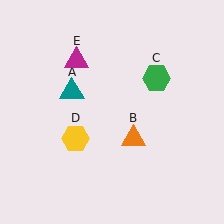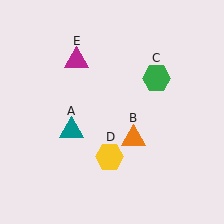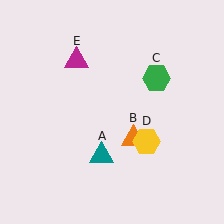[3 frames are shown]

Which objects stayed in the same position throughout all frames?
Orange triangle (object B) and green hexagon (object C) and magenta triangle (object E) remained stationary.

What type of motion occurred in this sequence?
The teal triangle (object A), yellow hexagon (object D) rotated counterclockwise around the center of the scene.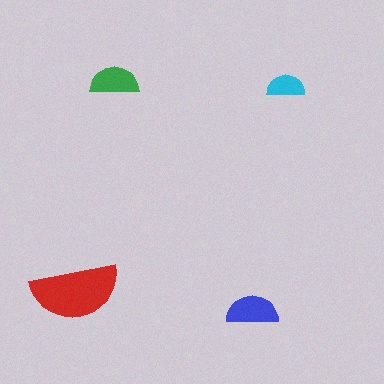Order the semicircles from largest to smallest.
the red one, the blue one, the green one, the cyan one.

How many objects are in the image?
There are 4 objects in the image.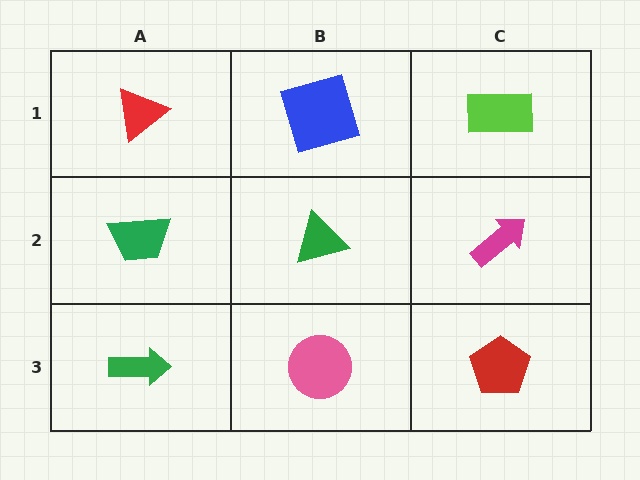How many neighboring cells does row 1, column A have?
2.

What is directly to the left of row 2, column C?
A green triangle.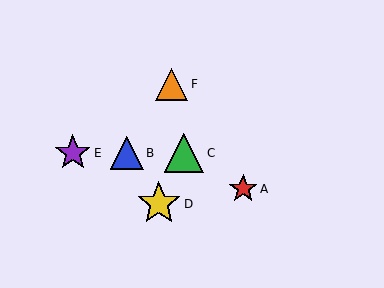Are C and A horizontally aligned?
No, C is at y≈153 and A is at y≈189.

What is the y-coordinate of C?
Object C is at y≈153.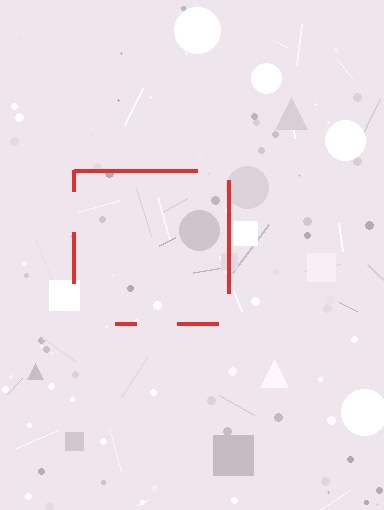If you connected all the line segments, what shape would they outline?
They would outline a square.